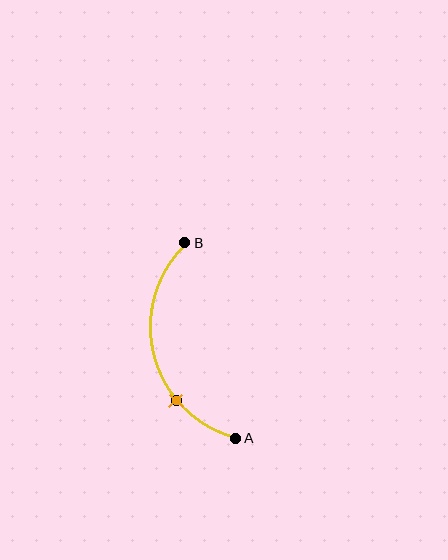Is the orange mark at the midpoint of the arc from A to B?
No. The orange mark lies on the arc but is closer to endpoint A. The arc midpoint would be at the point on the curve equidistant along the arc from both A and B.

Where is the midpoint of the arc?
The arc midpoint is the point on the curve farthest from the straight line joining A and B. It sits to the left of that line.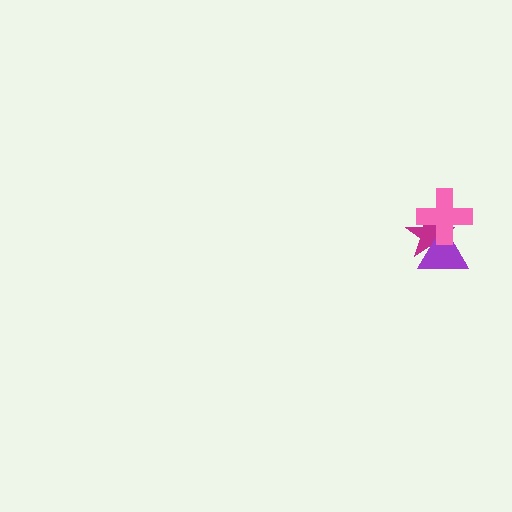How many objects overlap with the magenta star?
2 objects overlap with the magenta star.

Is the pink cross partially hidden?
No, no other shape covers it.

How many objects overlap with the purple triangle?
2 objects overlap with the purple triangle.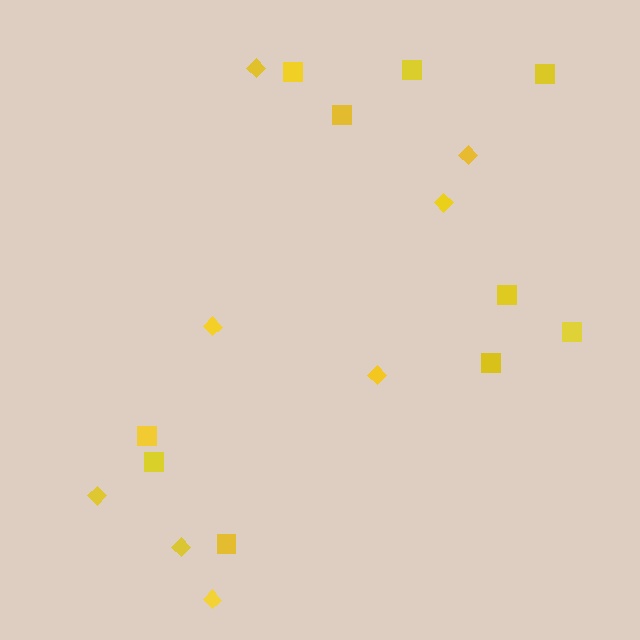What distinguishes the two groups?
There are 2 groups: one group of squares (10) and one group of diamonds (8).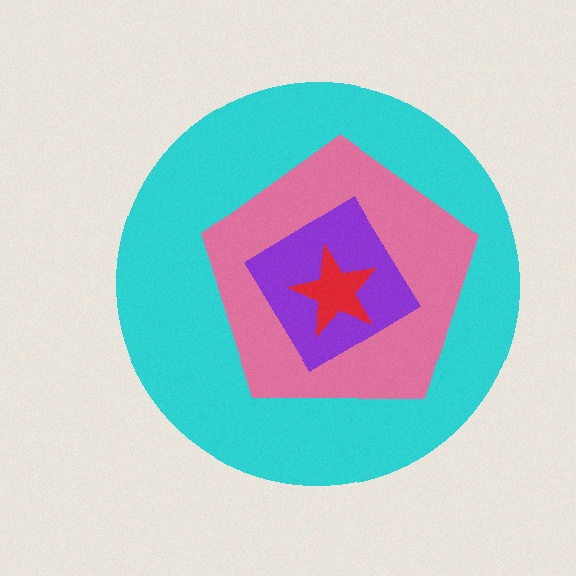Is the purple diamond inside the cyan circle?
Yes.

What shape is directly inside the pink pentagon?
The purple diamond.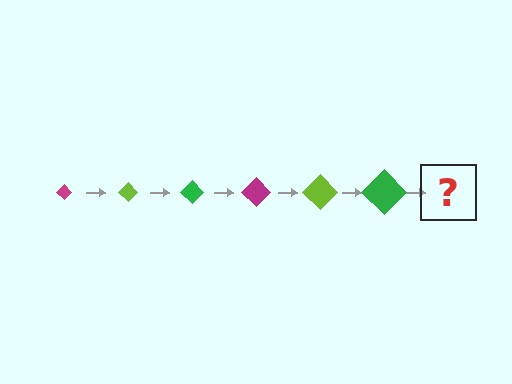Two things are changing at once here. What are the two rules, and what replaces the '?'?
The two rules are that the diamond grows larger each step and the color cycles through magenta, lime, and green. The '?' should be a magenta diamond, larger than the previous one.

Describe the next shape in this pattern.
It should be a magenta diamond, larger than the previous one.